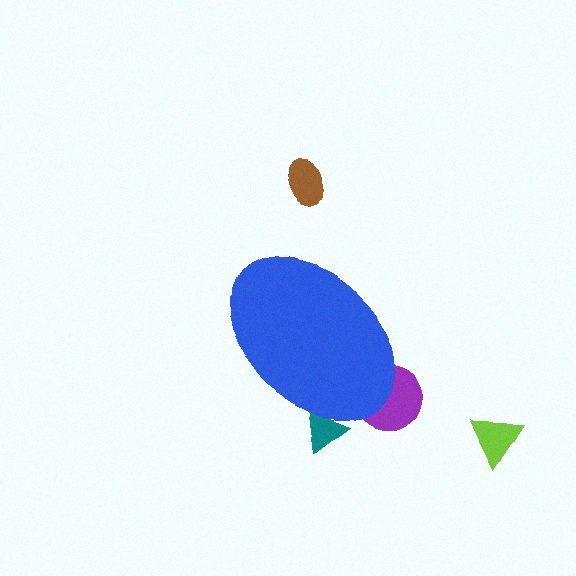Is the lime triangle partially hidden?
No, the lime triangle is fully visible.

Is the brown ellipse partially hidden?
No, the brown ellipse is fully visible.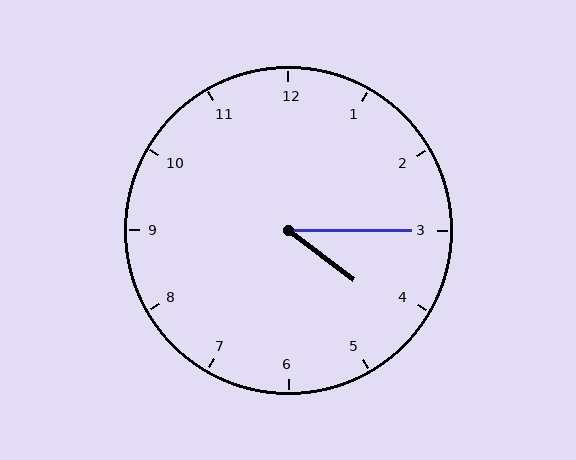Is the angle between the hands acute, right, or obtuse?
It is acute.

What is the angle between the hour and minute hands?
Approximately 38 degrees.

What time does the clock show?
4:15.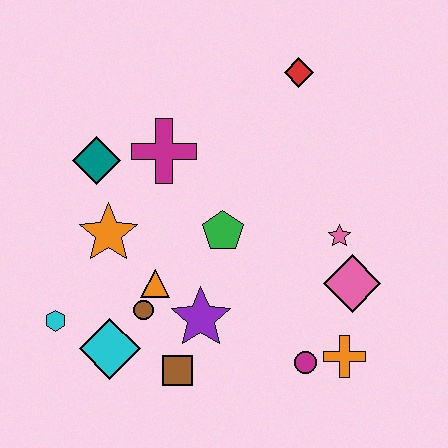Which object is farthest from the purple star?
The red diamond is farthest from the purple star.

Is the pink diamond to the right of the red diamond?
Yes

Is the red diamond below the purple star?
No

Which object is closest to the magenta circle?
The orange cross is closest to the magenta circle.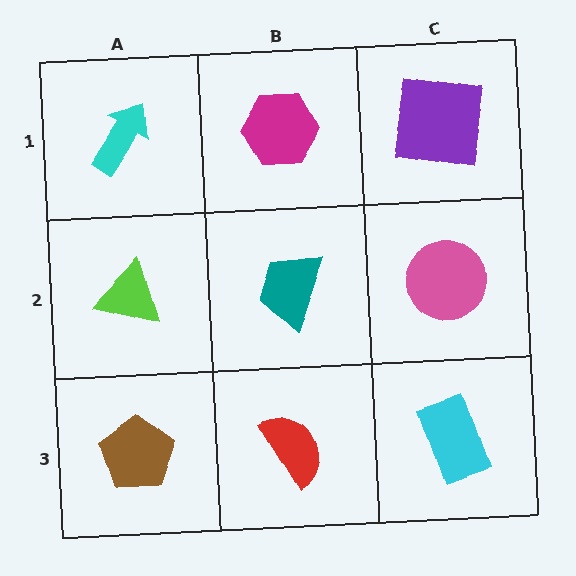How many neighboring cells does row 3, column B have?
3.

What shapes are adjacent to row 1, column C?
A pink circle (row 2, column C), a magenta hexagon (row 1, column B).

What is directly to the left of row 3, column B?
A brown pentagon.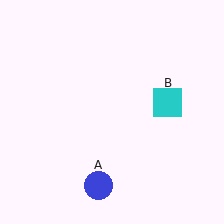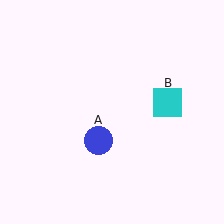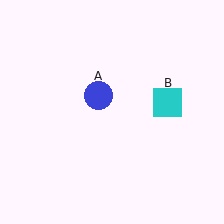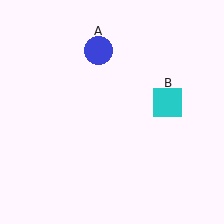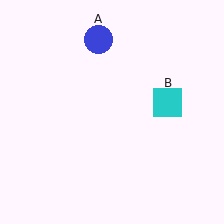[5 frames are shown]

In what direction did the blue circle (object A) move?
The blue circle (object A) moved up.